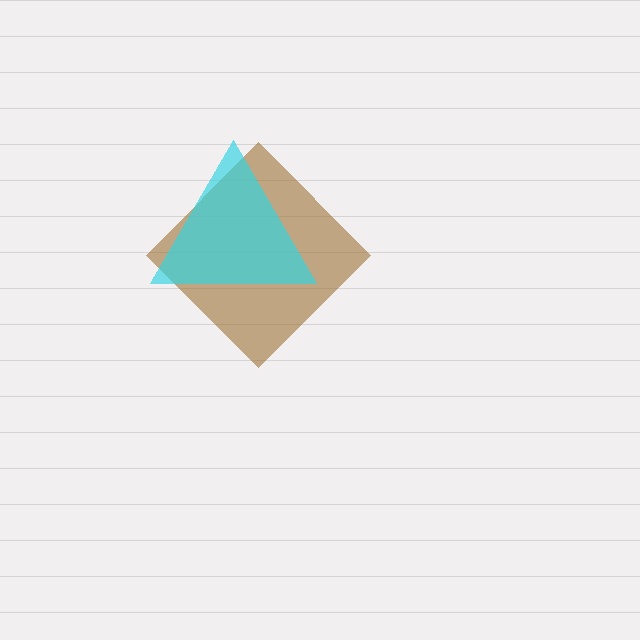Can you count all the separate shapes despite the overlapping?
Yes, there are 2 separate shapes.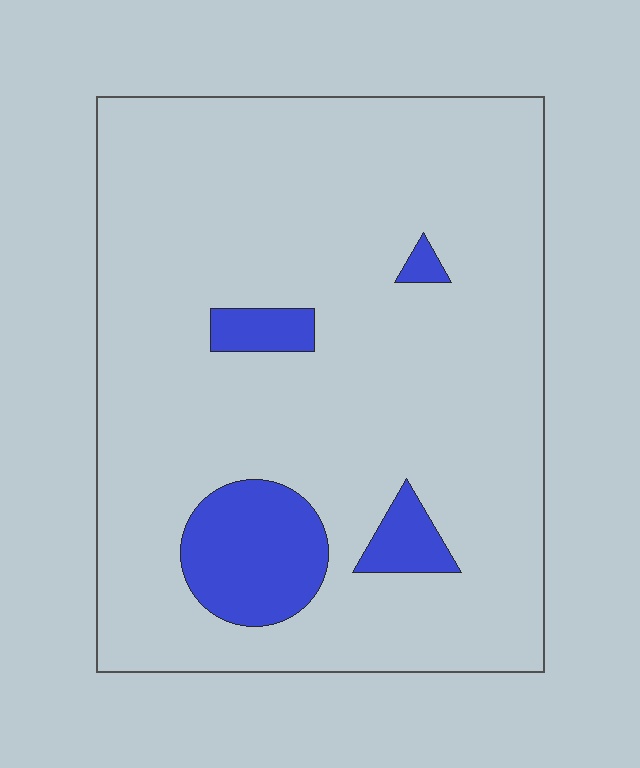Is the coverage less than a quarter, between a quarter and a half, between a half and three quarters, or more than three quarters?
Less than a quarter.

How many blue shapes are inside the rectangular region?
4.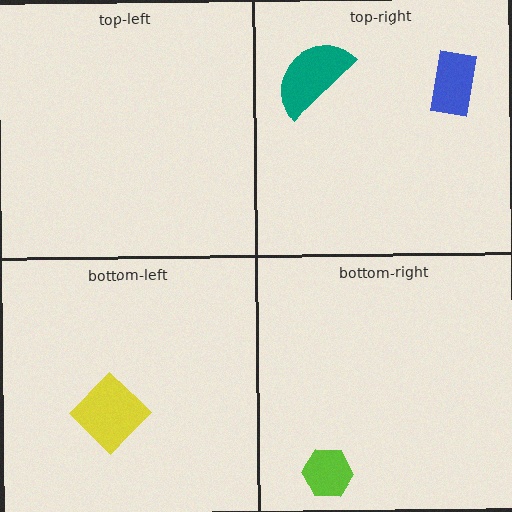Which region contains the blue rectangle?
The top-right region.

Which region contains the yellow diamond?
The bottom-left region.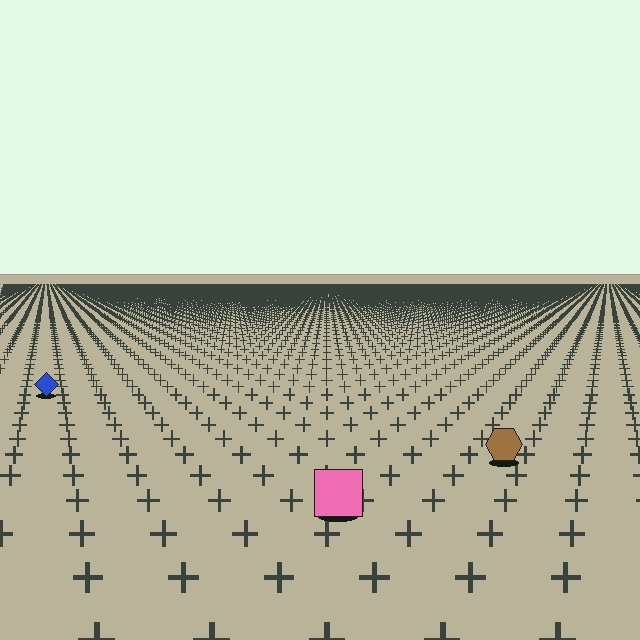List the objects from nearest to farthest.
From nearest to farthest: the pink square, the brown hexagon, the blue diamond.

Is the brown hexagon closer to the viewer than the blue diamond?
Yes. The brown hexagon is closer — you can tell from the texture gradient: the ground texture is coarser near it.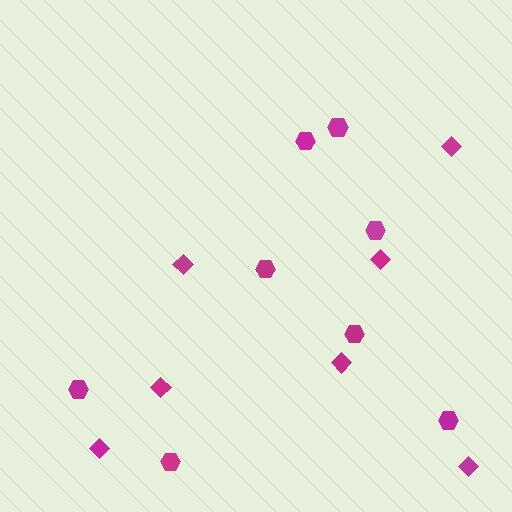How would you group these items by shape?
There are 2 groups: one group of diamonds (7) and one group of hexagons (8).